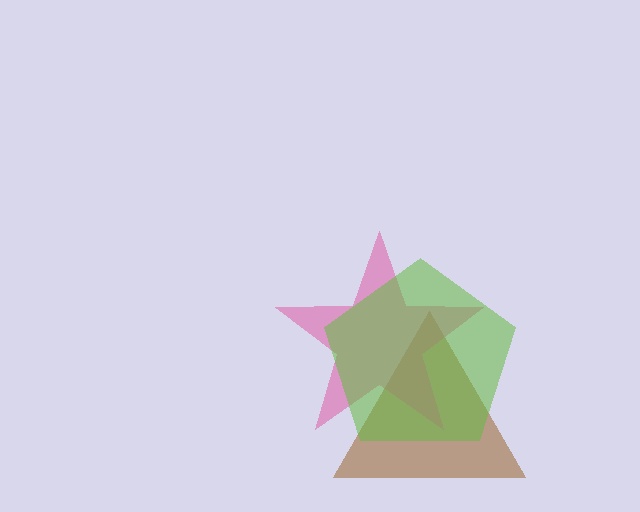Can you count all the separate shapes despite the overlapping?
Yes, there are 3 separate shapes.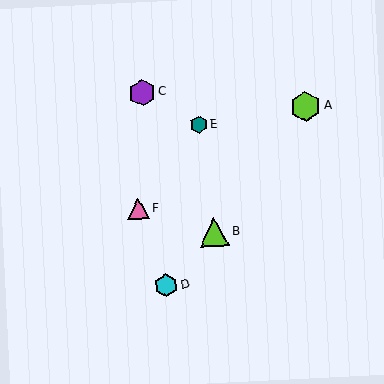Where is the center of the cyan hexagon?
The center of the cyan hexagon is at (166, 285).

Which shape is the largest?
The lime hexagon (labeled A) is the largest.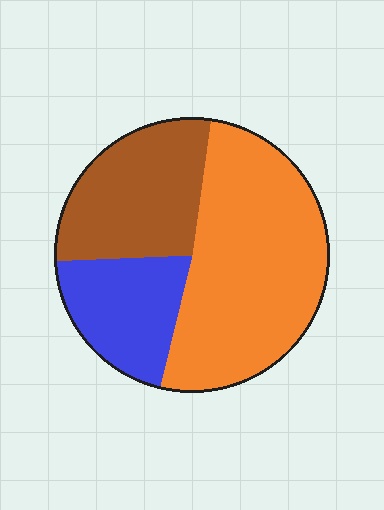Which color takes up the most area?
Orange, at roughly 50%.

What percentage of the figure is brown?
Brown takes up about one quarter (1/4) of the figure.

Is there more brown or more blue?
Brown.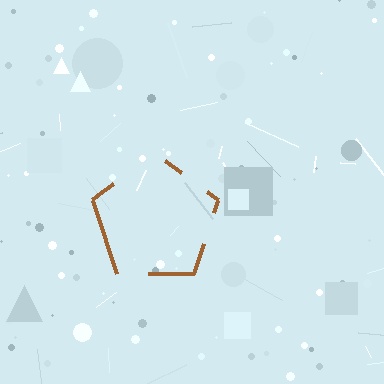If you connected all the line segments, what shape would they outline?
They would outline a pentagon.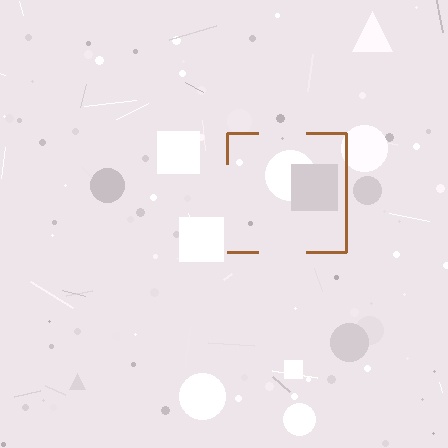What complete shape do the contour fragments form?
The contour fragments form a square.